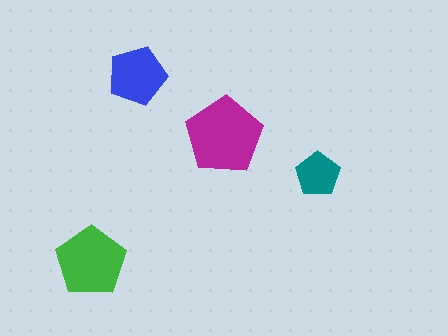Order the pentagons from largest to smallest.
the magenta one, the green one, the blue one, the teal one.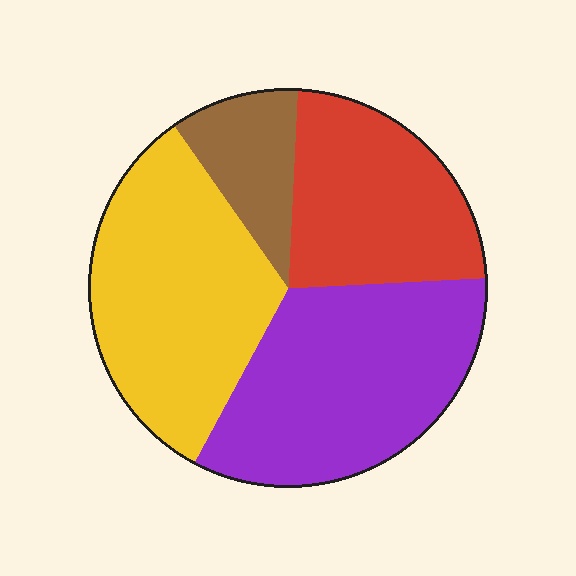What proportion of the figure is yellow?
Yellow covers 33% of the figure.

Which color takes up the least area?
Brown, at roughly 10%.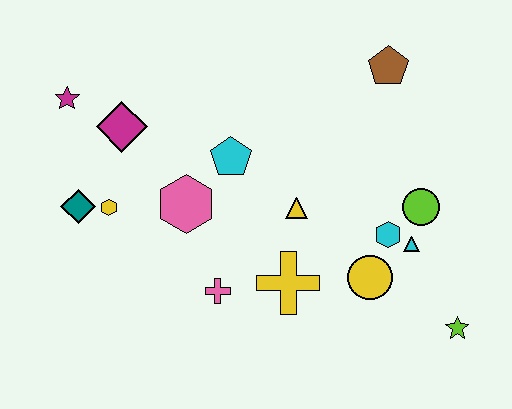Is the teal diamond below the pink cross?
No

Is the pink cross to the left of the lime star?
Yes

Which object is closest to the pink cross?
The yellow cross is closest to the pink cross.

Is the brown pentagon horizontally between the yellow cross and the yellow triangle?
No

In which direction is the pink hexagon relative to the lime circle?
The pink hexagon is to the left of the lime circle.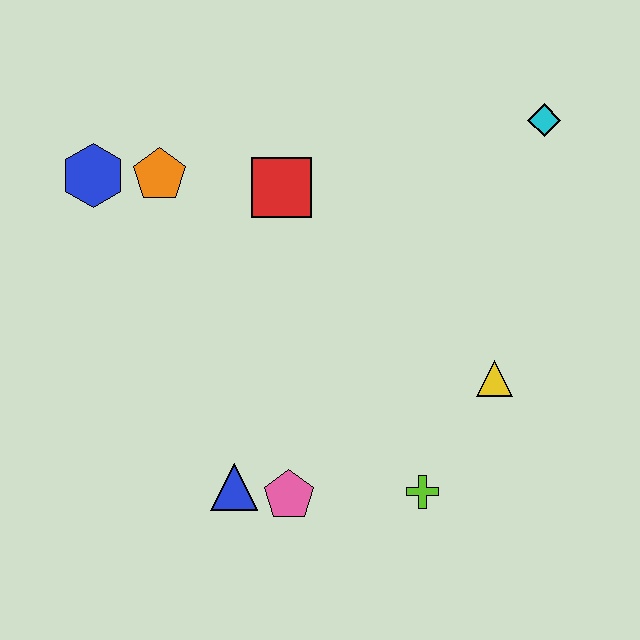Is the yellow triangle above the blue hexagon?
No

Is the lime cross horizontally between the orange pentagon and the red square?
No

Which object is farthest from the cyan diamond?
The blue triangle is farthest from the cyan diamond.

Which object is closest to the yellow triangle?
The lime cross is closest to the yellow triangle.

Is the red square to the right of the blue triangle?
Yes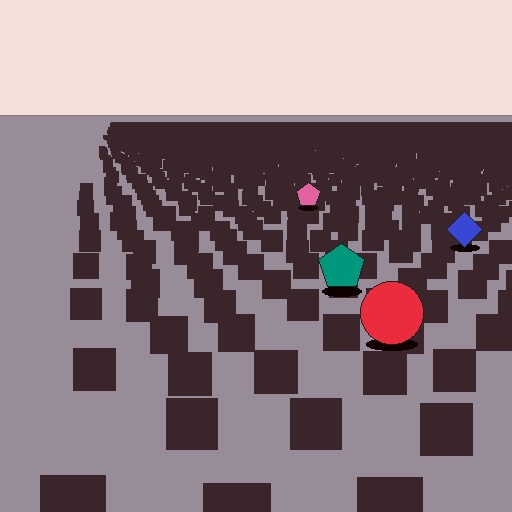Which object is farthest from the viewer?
The pink pentagon is farthest from the viewer. It appears smaller and the ground texture around it is denser.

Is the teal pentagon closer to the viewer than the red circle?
No. The red circle is closer — you can tell from the texture gradient: the ground texture is coarser near it.